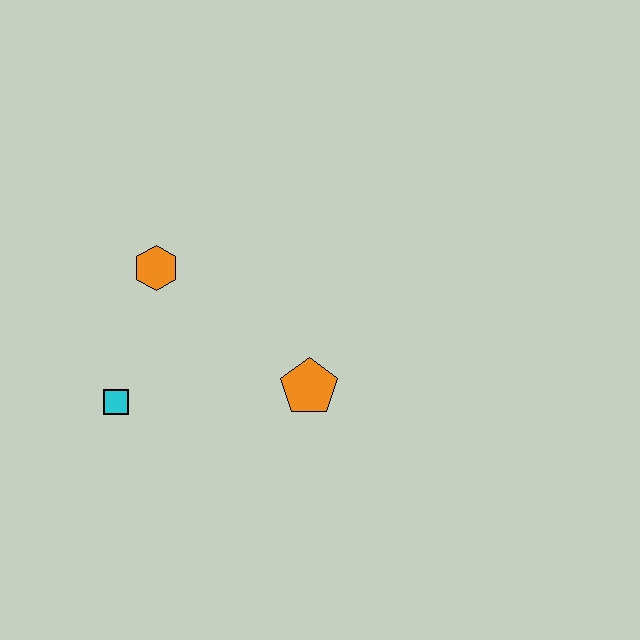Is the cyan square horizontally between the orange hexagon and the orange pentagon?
No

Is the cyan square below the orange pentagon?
Yes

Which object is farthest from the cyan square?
The orange pentagon is farthest from the cyan square.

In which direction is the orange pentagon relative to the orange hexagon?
The orange pentagon is to the right of the orange hexagon.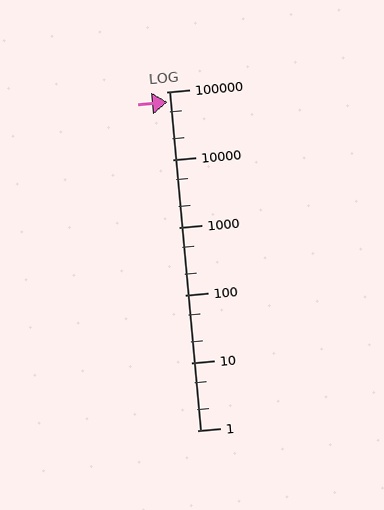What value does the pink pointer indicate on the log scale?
The pointer indicates approximately 70000.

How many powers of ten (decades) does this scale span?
The scale spans 5 decades, from 1 to 100000.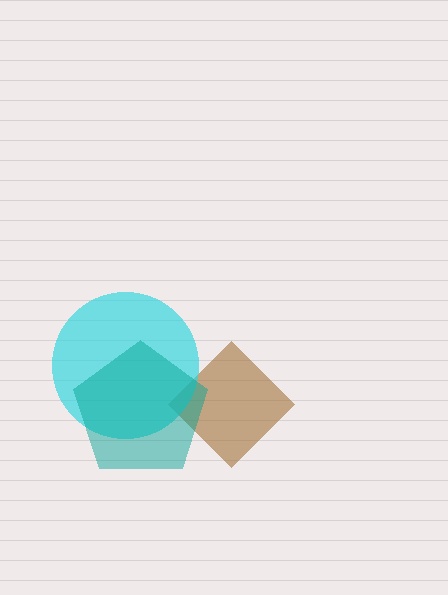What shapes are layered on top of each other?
The layered shapes are: a brown diamond, a cyan circle, a teal pentagon.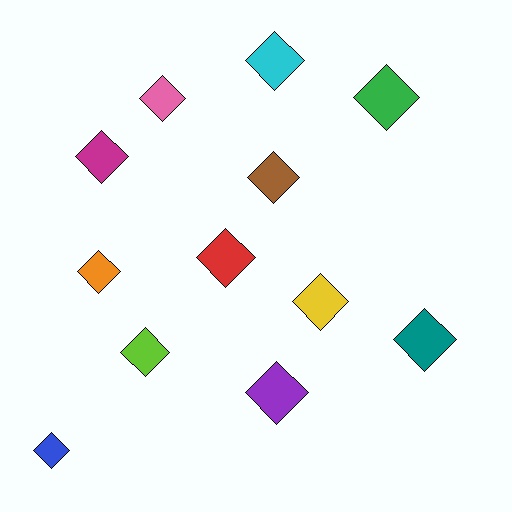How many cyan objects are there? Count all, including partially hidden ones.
There is 1 cyan object.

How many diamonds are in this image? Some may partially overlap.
There are 12 diamonds.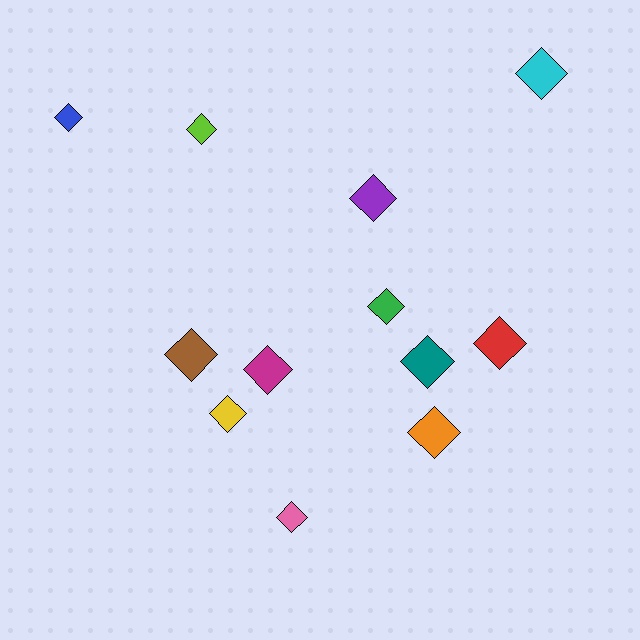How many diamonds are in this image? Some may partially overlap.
There are 12 diamonds.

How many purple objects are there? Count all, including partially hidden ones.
There is 1 purple object.